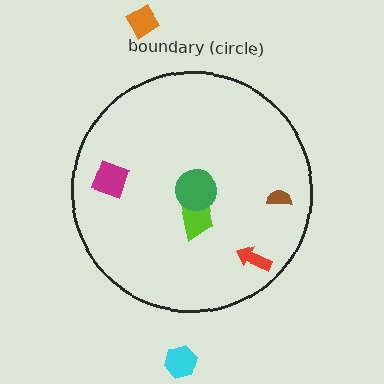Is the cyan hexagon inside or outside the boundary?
Outside.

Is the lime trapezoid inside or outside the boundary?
Inside.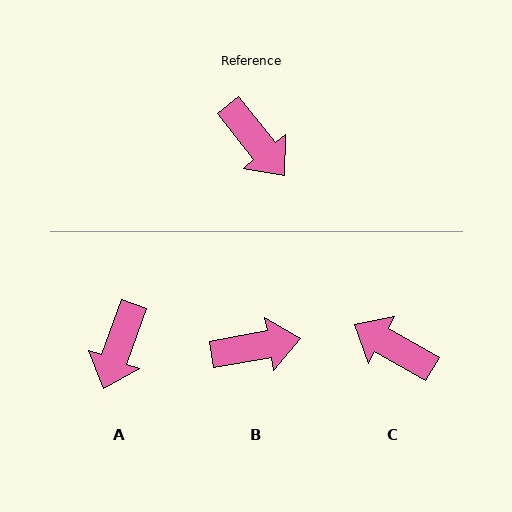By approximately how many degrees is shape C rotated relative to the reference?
Approximately 158 degrees clockwise.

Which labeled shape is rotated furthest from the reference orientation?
C, about 158 degrees away.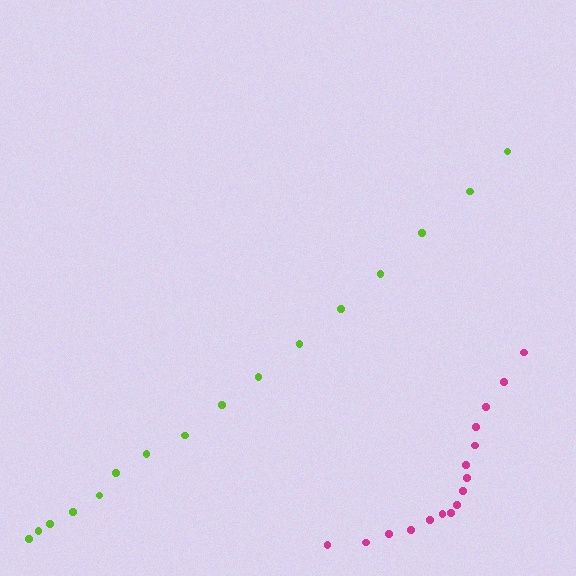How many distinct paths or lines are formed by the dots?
There are 2 distinct paths.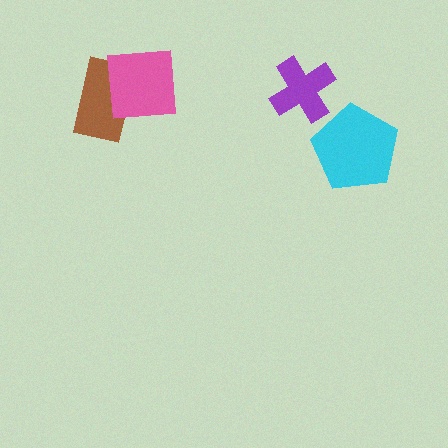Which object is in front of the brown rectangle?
The pink square is in front of the brown rectangle.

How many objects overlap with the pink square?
1 object overlaps with the pink square.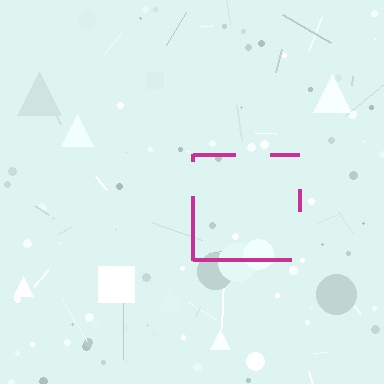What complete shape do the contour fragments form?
The contour fragments form a square.